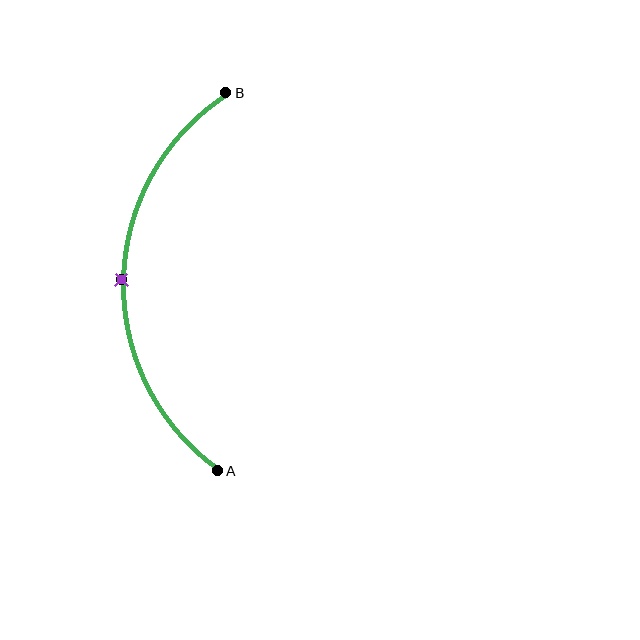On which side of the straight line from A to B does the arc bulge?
The arc bulges to the left of the straight line connecting A and B.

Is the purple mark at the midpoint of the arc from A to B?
Yes. The purple mark lies on the arc at equal arc-length from both A and B — it is the arc midpoint.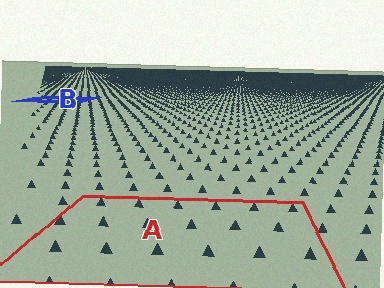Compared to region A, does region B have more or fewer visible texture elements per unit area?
Region B has more texture elements per unit area — they are packed more densely because it is farther away.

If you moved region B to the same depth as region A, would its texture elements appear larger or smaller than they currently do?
They would appear larger. At a closer depth, the same texture elements are projected at a bigger on-screen size.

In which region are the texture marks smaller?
The texture marks are smaller in region B, because it is farther away.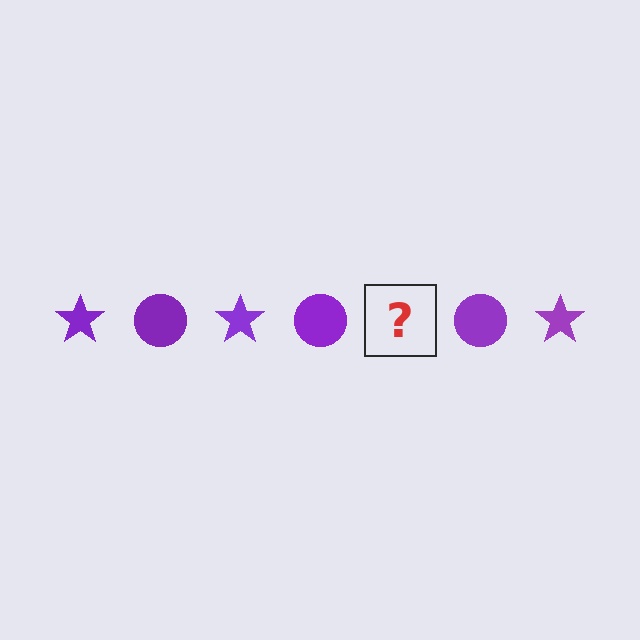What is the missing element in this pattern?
The missing element is a purple star.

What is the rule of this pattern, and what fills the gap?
The rule is that the pattern cycles through star, circle shapes in purple. The gap should be filled with a purple star.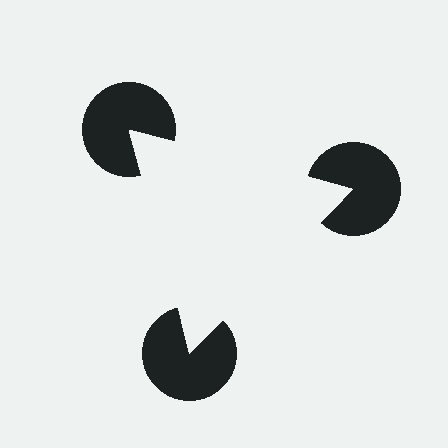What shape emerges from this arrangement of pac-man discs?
An illusory triangle — its edges are inferred from the aligned wedge cuts in the pac-man discs, not physically drawn.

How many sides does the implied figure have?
3 sides.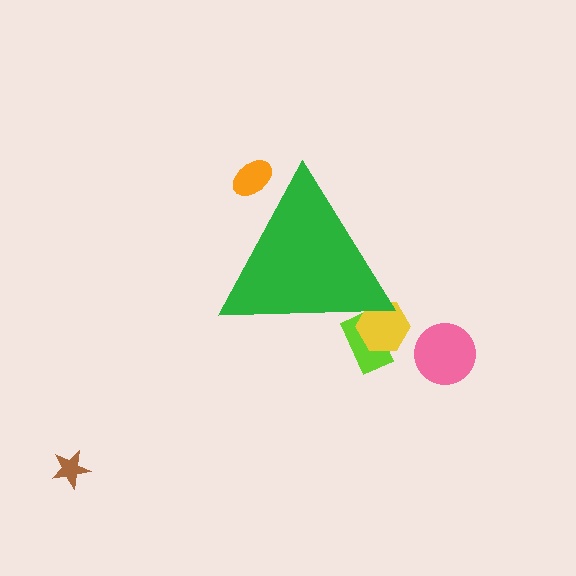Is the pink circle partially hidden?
No, the pink circle is fully visible.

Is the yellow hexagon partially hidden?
Yes, the yellow hexagon is partially hidden behind the green triangle.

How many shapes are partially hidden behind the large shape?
3 shapes are partially hidden.